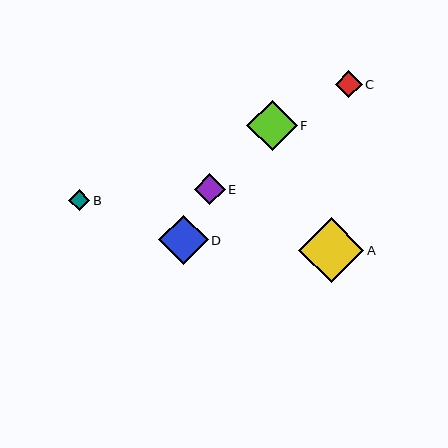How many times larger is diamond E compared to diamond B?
Diamond E is approximately 1.4 times the size of diamond B.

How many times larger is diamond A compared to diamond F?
Diamond A is approximately 1.3 times the size of diamond F.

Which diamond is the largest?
Diamond A is the largest with a size of approximately 65 pixels.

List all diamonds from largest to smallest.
From largest to smallest: A, F, D, E, C, B.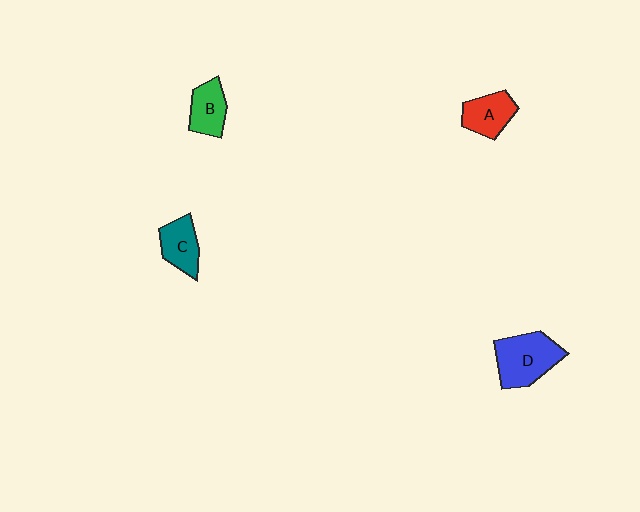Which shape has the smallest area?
Shape B (green).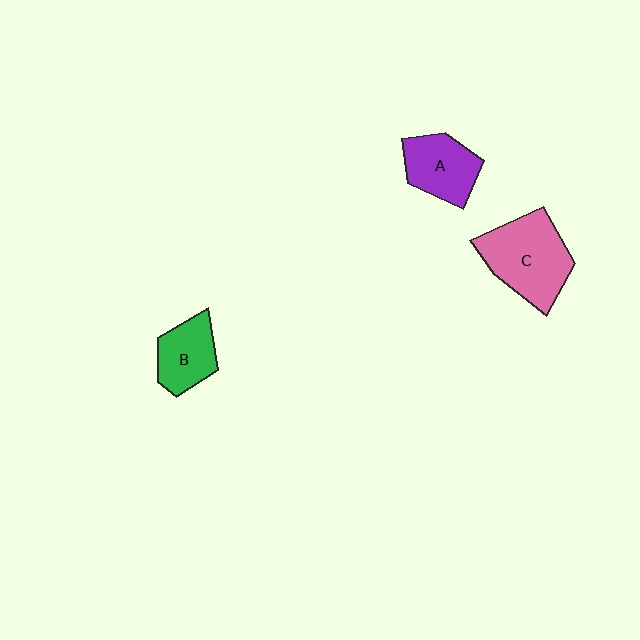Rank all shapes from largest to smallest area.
From largest to smallest: C (pink), A (purple), B (green).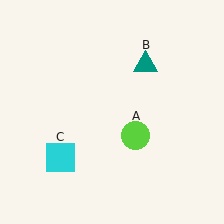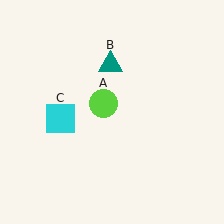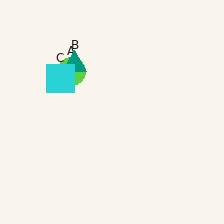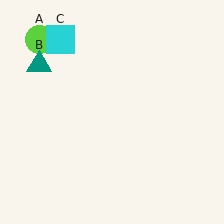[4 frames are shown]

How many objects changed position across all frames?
3 objects changed position: lime circle (object A), teal triangle (object B), cyan square (object C).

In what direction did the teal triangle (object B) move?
The teal triangle (object B) moved left.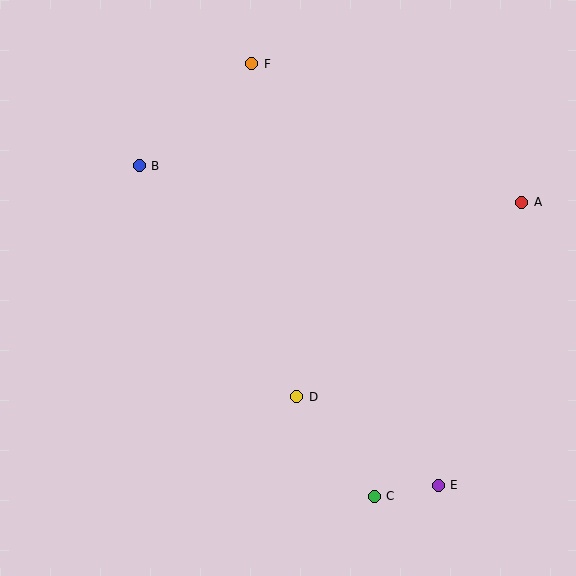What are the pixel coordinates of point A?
Point A is at (522, 202).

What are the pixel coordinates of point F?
Point F is at (252, 64).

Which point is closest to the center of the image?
Point D at (297, 397) is closest to the center.